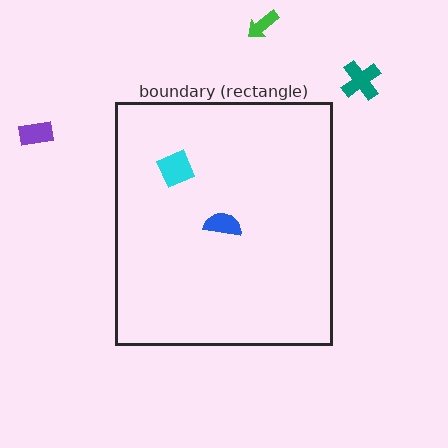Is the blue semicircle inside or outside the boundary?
Inside.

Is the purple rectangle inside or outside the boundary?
Outside.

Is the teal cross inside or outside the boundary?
Outside.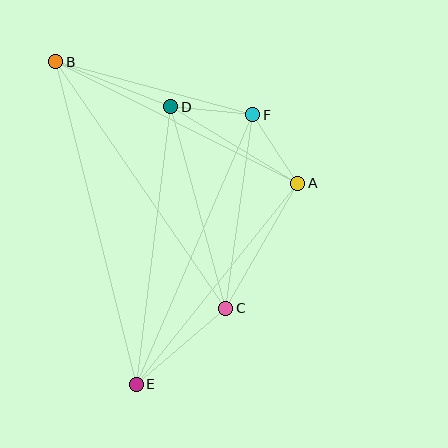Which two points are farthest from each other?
Points B and E are farthest from each other.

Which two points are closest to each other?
Points A and F are closest to each other.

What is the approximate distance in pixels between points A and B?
The distance between A and B is approximately 271 pixels.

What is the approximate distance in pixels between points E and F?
The distance between E and F is approximately 294 pixels.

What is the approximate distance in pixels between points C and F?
The distance between C and F is approximately 195 pixels.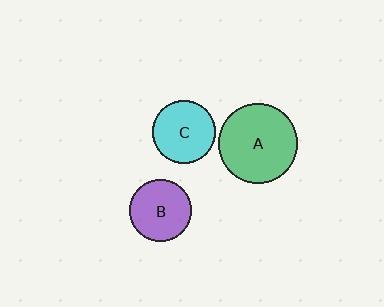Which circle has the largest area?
Circle A (green).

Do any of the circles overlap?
No, none of the circles overlap.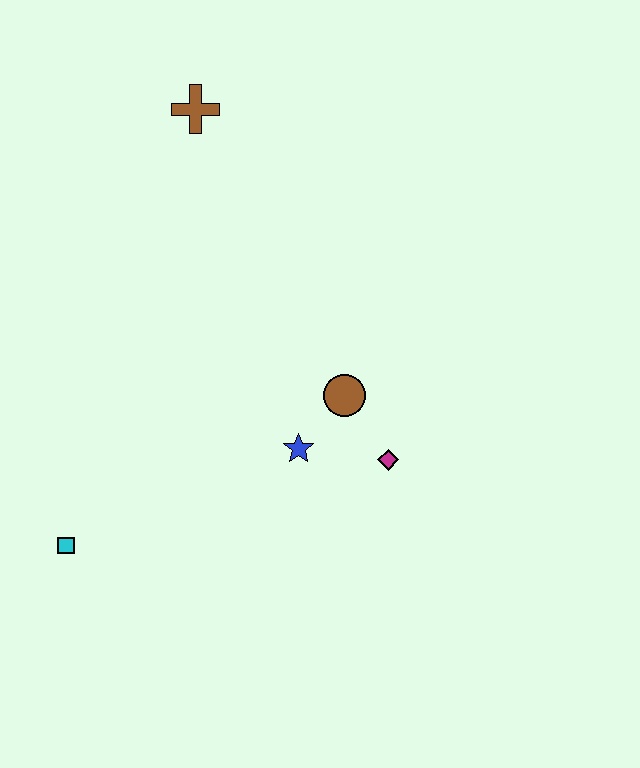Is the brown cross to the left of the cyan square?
No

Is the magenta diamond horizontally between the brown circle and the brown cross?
No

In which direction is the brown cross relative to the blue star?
The brown cross is above the blue star.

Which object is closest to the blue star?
The brown circle is closest to the blue star.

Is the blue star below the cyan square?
No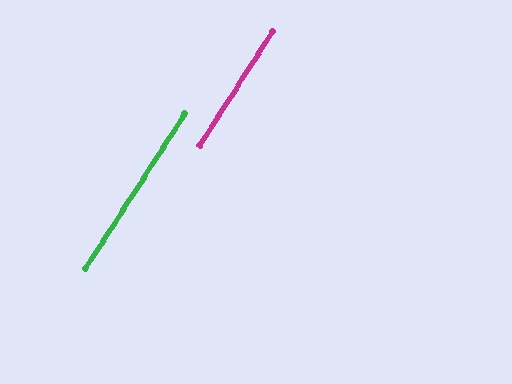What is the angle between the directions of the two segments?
Approximately 0 degrees.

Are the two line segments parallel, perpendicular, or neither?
Parallel — their directions differ by only 0.5°.